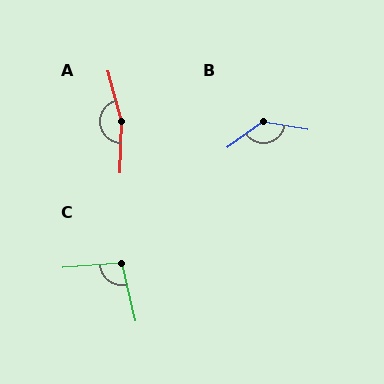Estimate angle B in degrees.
Approximately 135 degrees.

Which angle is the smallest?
C, at approximately 99 degrees.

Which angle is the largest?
A, at approximately 164 degrees.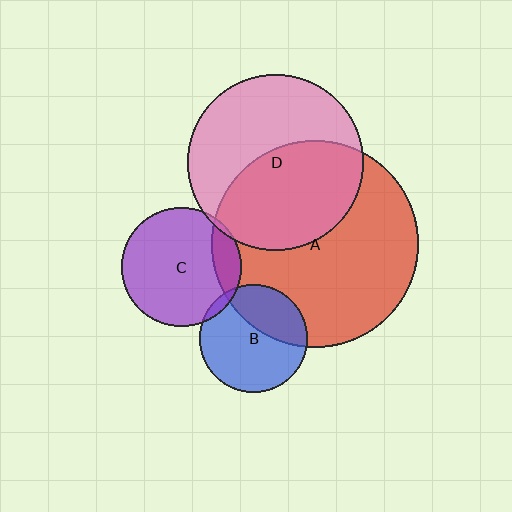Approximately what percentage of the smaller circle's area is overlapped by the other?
Approximately 15%.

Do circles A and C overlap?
Yes.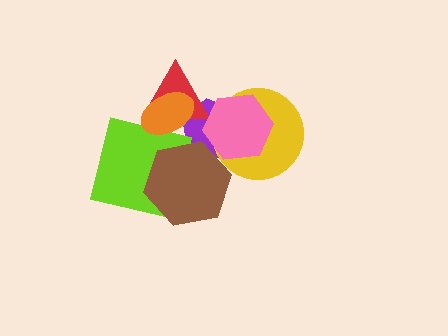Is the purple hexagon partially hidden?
Yes, it is partially covered by another shape.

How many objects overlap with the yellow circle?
2 objects overlap with the yellow circle.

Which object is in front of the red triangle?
The orange ellipse is in front of the red triangle.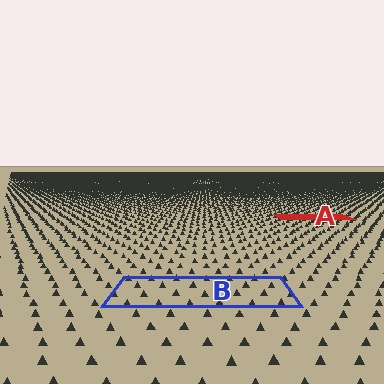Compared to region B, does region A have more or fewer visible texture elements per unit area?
Region A has more texture elements per unit area — they are packed more densely because it is farther away.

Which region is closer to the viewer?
Region B is closer. The texture elements there are larger and more spread out.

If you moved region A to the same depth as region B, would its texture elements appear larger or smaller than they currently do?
They would appear larger. At a closer depth, the same texture elements are projected at a bigger on-screen size.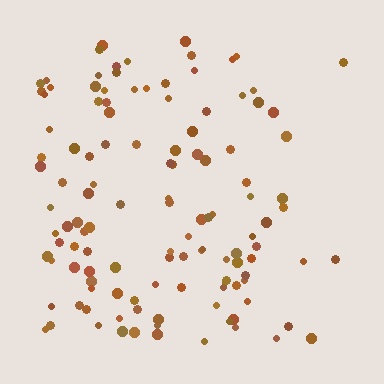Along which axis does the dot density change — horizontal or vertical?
Horizontal.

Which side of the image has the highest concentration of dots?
The left.